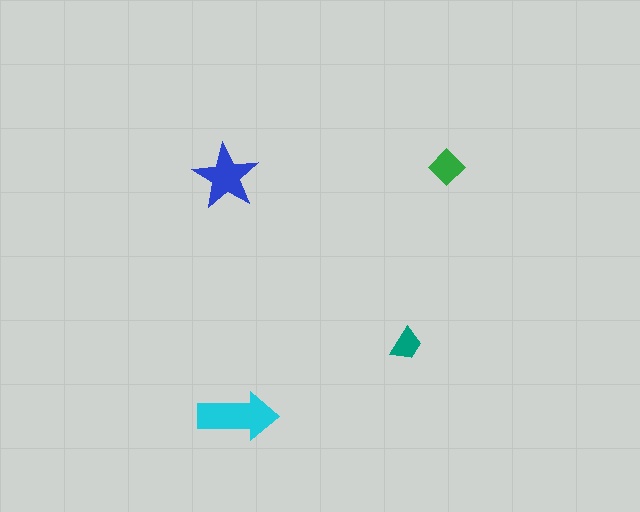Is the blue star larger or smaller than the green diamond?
Larger.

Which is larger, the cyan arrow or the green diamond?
The cyan arrow.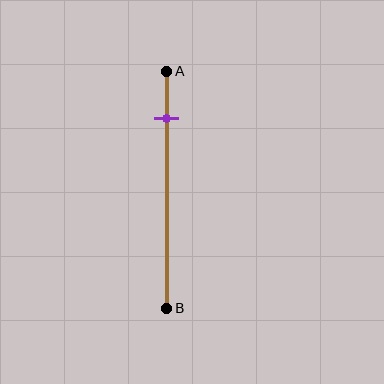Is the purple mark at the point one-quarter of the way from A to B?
No, the mark is at about 20% from A, not at the 25% one-quarter point.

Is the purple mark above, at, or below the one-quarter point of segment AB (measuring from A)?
The purple mark is above the one-quarter point of segment AB.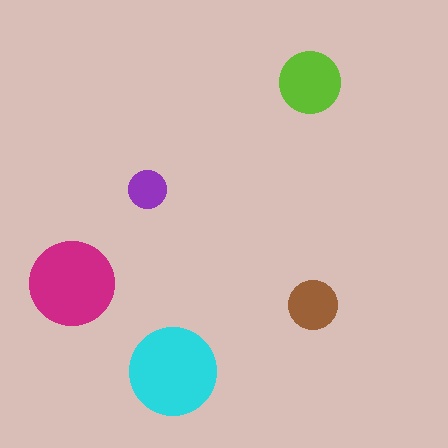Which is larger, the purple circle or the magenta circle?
The magenta one.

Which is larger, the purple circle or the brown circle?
The brown one.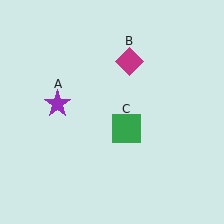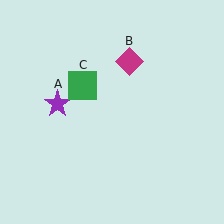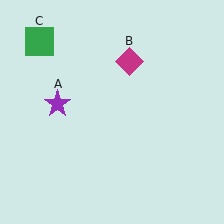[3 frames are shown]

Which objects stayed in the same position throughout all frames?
Purple star (object A) and magenta diamond (object B) remained stationary.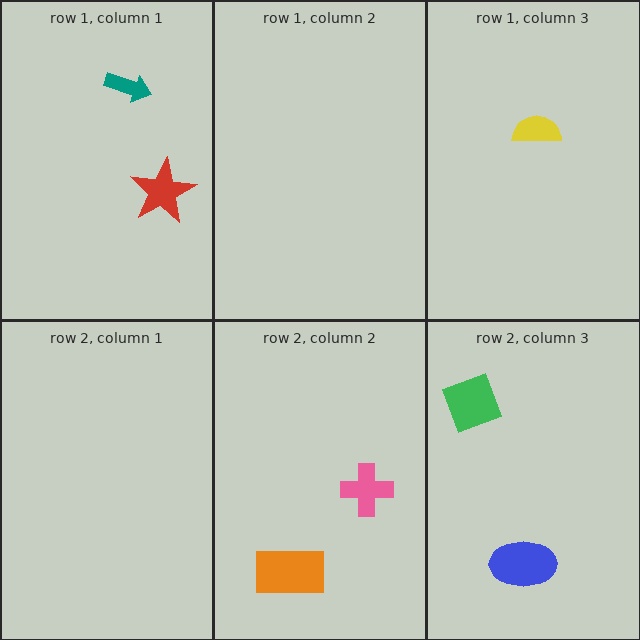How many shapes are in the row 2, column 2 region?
2.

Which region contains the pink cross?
The row 2, column 2 region.